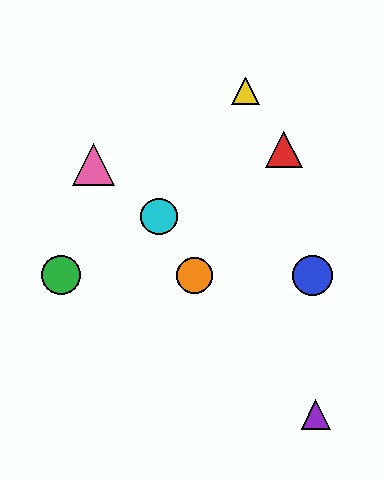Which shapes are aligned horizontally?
The blue circle, the green circle, the orange circle are aligned horizontally.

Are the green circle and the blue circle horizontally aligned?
Yes, both are at y≈275.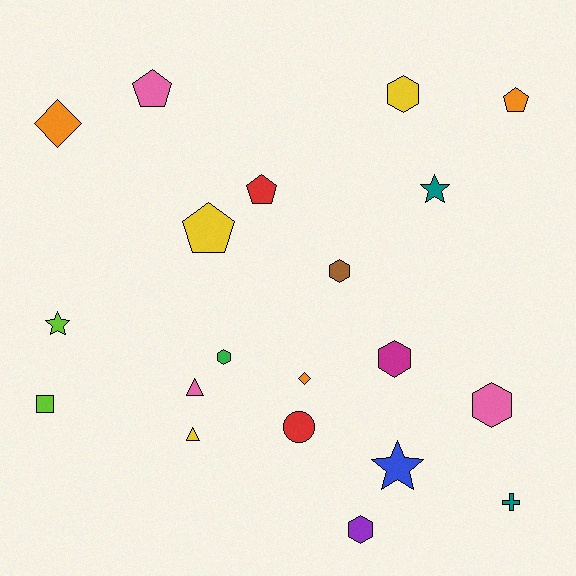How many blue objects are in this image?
There is 1 blue object.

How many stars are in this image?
There are 3 stars.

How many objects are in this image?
There are 20 objects.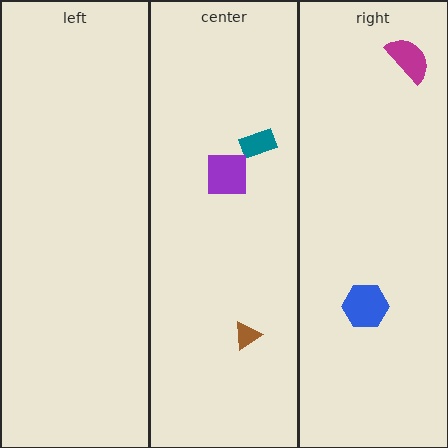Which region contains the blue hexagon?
The right region.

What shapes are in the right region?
The magenta semicircle, the blue hexagon.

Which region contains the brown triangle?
The center region.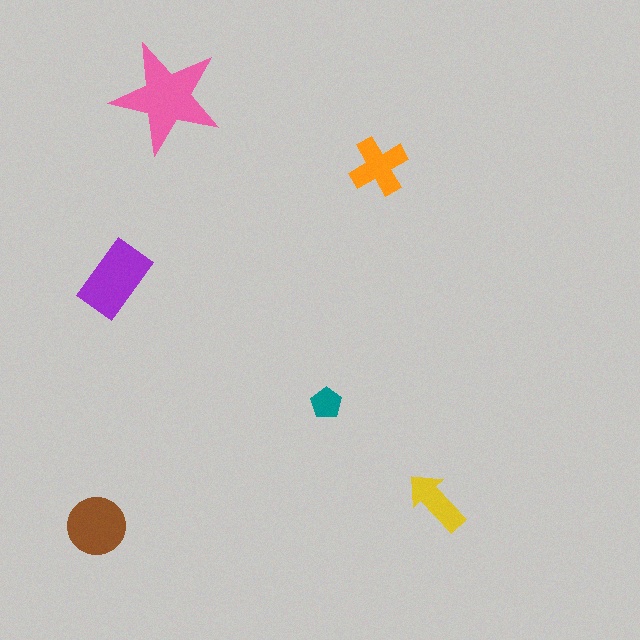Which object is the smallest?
The teal pentagon.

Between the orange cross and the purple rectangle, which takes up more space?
The purple rectangle.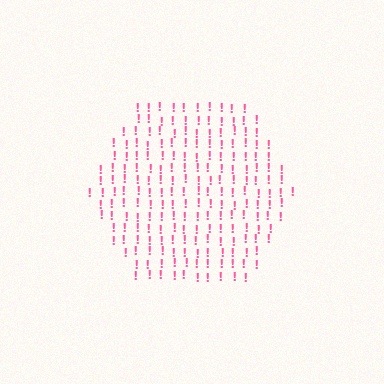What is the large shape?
The large shape is a hexagon.